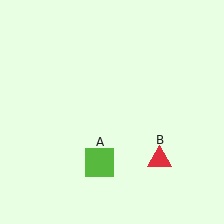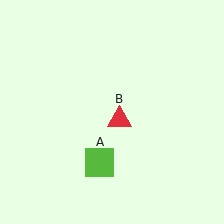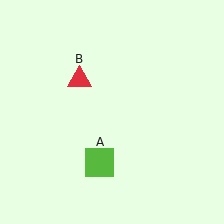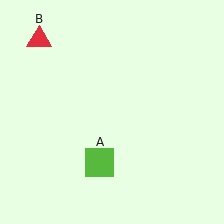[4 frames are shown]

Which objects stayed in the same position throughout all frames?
Lime square (object A) remained stationary.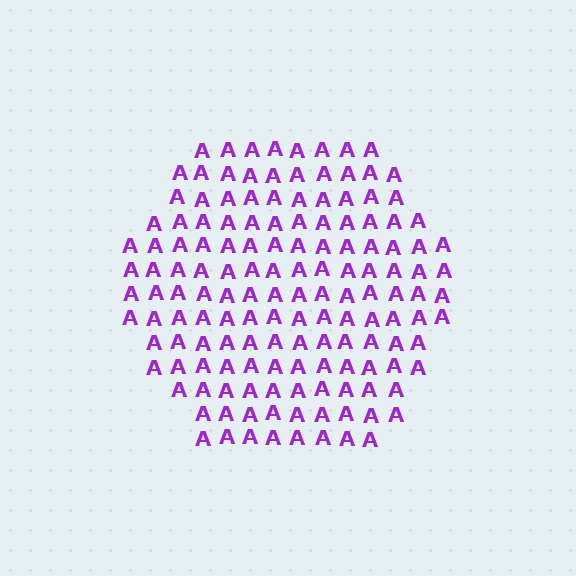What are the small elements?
The small elements are letter A's.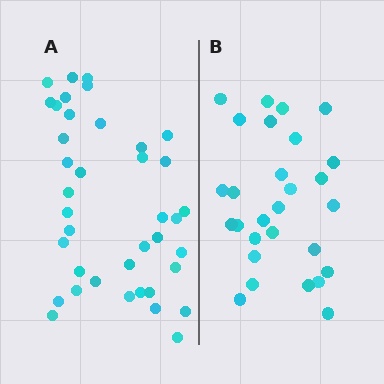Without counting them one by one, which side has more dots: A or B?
Region A (the left region) has more dots.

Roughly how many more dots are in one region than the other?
Region A has roughly 12 or so more dots than region B.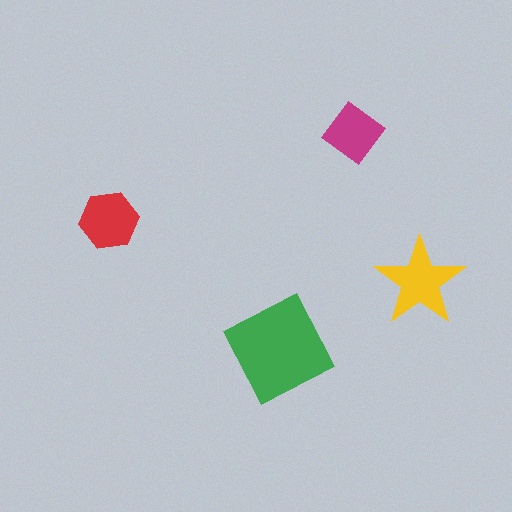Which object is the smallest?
The magenta diamond.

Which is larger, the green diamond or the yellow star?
The green diamond.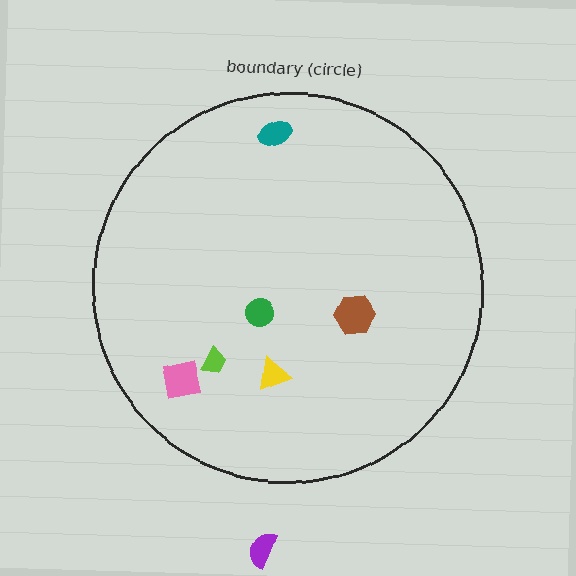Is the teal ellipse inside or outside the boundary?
Inside.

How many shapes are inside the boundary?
6 inside, 1 outside.